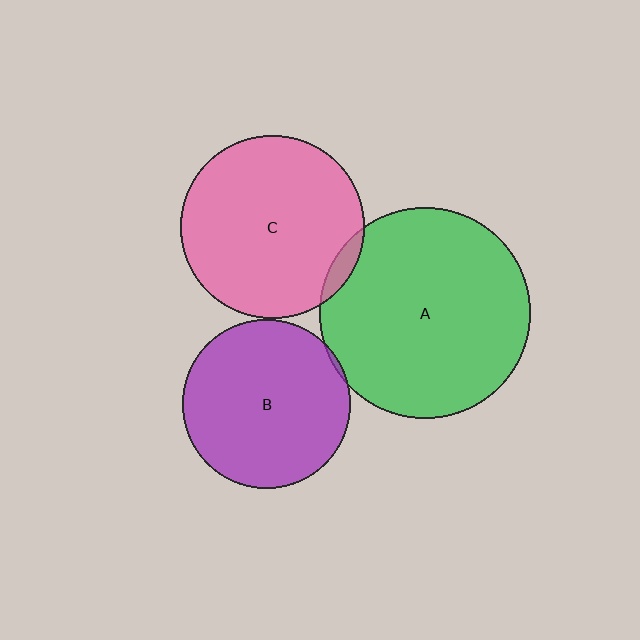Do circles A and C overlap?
Yes.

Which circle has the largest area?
Circle A (green).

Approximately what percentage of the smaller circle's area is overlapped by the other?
Approximately 5%.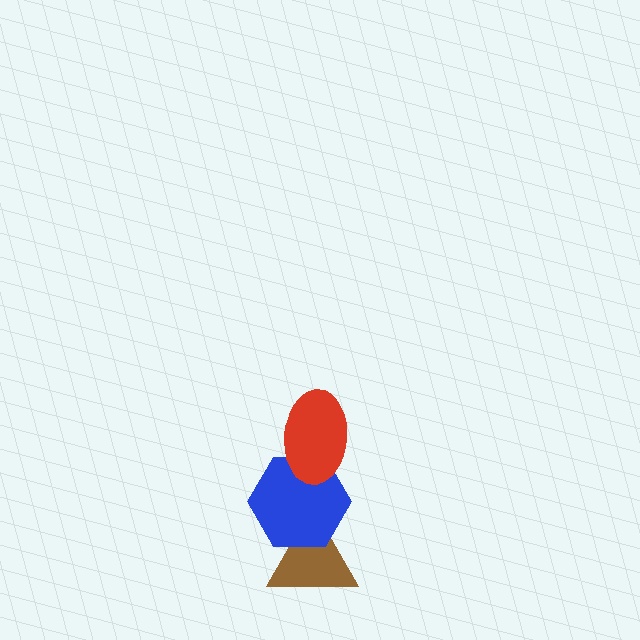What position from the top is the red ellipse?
The red ellipse is 1st from the top.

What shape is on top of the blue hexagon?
The red ellipse is on top of the blue hexagon.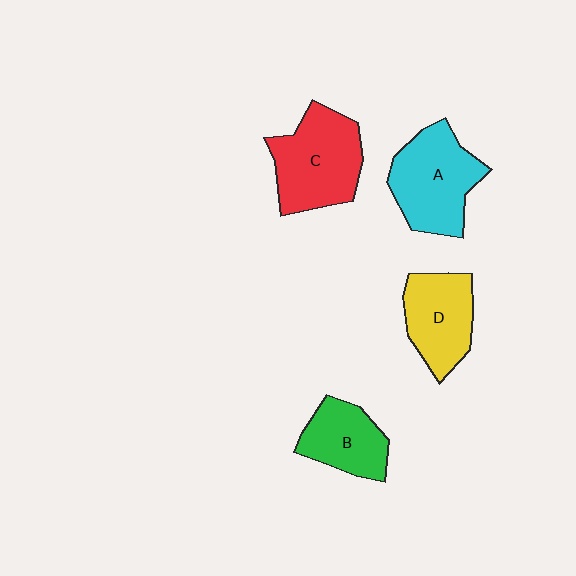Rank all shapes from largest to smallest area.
From largest to smallest: C (red), A (cyan), D (yellow), B (green).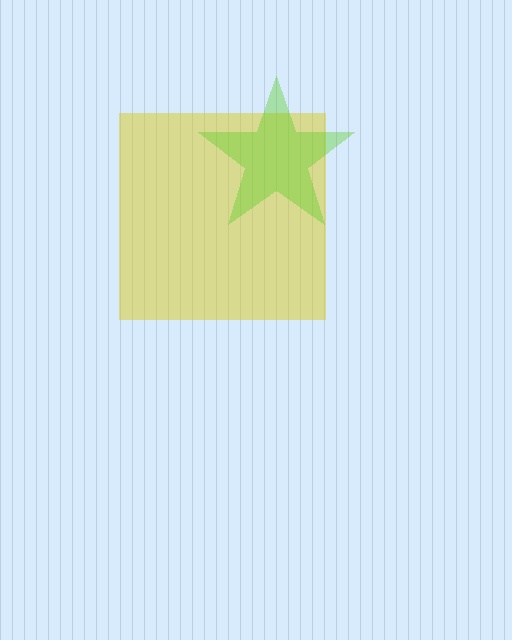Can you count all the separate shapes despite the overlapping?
Yes, there are 2 separate shapes.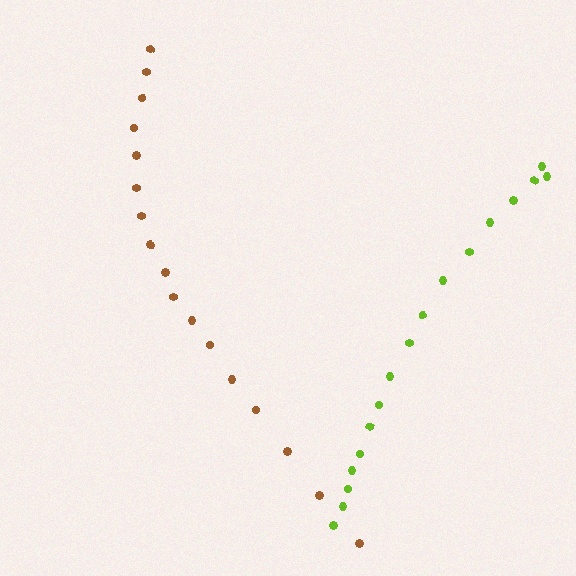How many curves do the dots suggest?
There are 2 distinct paths.